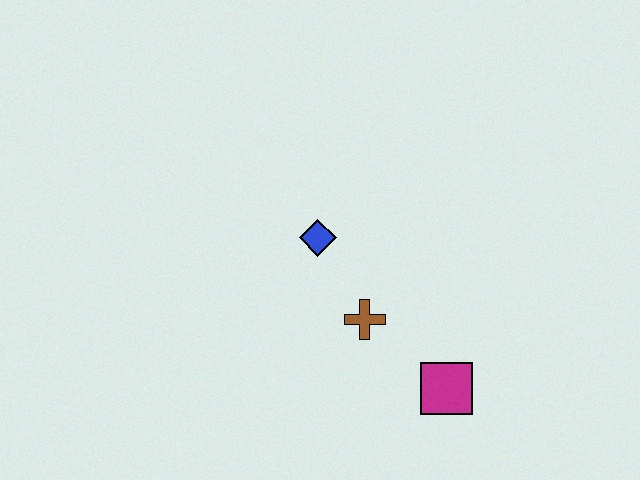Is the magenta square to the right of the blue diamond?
Yes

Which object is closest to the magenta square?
The brown cross is closest to the magenta square.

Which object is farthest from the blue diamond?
The magenta square is farthest from the blue diamond.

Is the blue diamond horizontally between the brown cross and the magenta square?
No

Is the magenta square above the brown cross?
No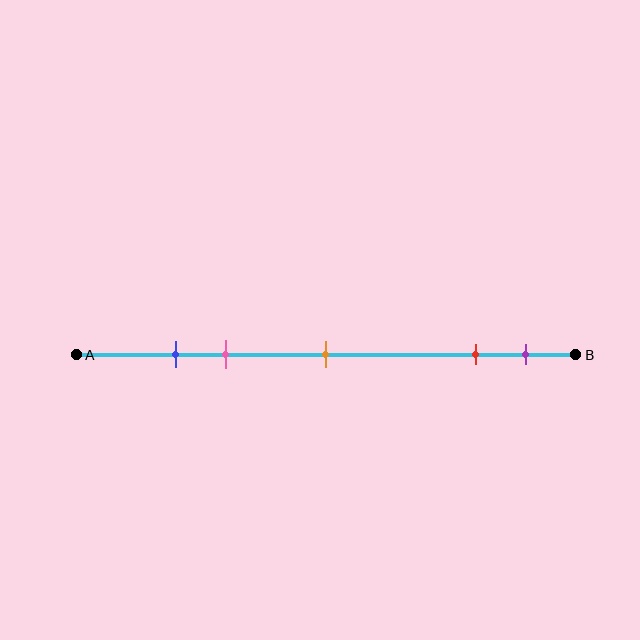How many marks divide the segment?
There are 5 marks dividing the segment.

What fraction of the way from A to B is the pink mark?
The pink mark is approximately 30% (0.3) of the way from A to B.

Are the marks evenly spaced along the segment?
No, the marks are not evenly spaced.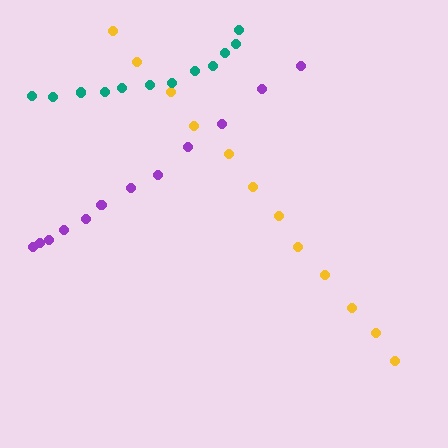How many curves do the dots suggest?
There are 3 distinct paths.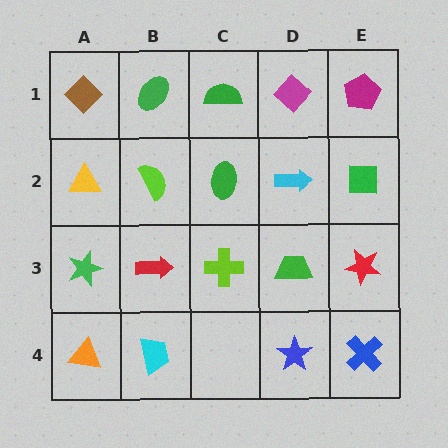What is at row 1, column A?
A brown diamond.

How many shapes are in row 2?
5 shapes.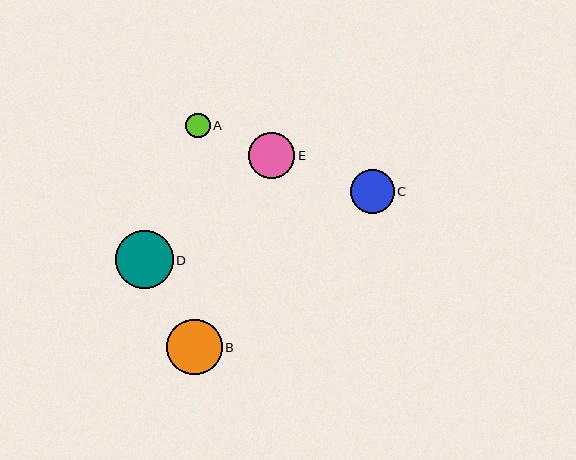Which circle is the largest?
Circle D is the largest with a size of approximately 58 pixels.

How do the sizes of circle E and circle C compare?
Circle E and circle C are approximately the same size.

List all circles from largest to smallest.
From largest to smallest: D, B, E, C, A.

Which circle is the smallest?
Circle A is the smallest with a size of approximately 24 pixels.